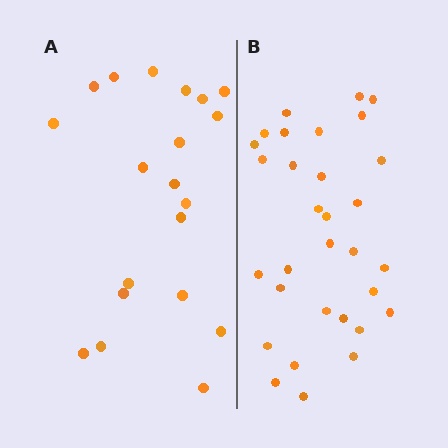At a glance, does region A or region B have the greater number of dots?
Region B (the right region) has more dots.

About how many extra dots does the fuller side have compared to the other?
Region B has roughly 12 or so more dots than region A.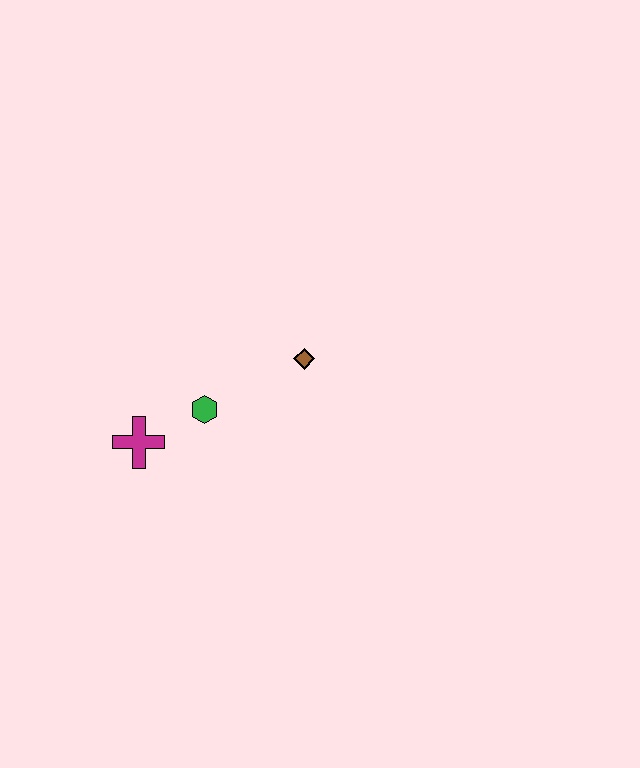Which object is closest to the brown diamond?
The green hexagon is closest to the brown diamond.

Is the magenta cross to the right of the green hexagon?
No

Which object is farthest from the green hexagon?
The brown diamond is farthest from the green hexagon.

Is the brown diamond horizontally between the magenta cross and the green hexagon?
No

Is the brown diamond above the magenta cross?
Yes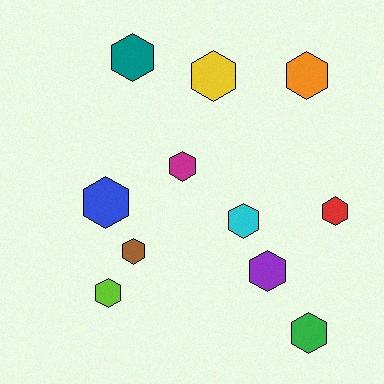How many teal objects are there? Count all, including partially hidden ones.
There is 1 teal object.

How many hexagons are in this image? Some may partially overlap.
There are 11 hexagons.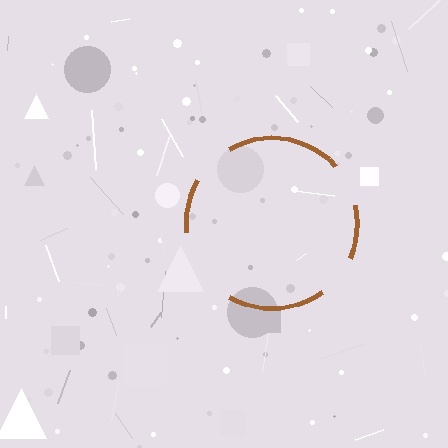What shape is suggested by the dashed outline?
The dashed outline suggests a circle.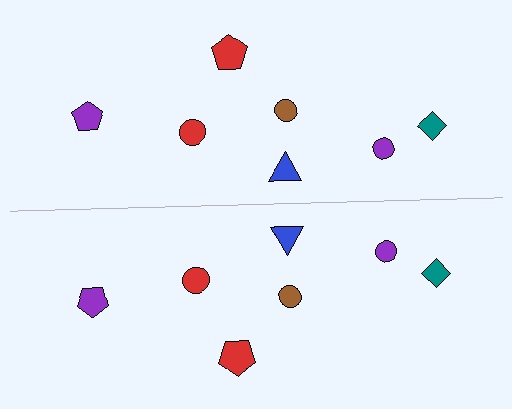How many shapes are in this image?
There are 14 shapes in this image.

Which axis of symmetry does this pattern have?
The pattern has a horizontal axis of symmetry running through the center of the image.